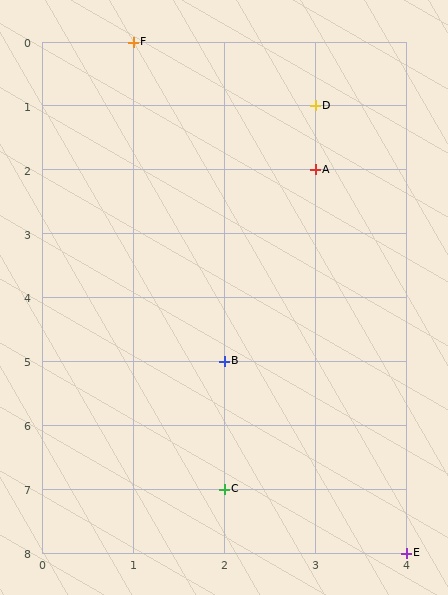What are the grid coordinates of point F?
Point F is at grid coordinates (1, 0).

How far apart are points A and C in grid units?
Points A and C are 1 column and 5 rows apart (about 5.1 grid units diagonally).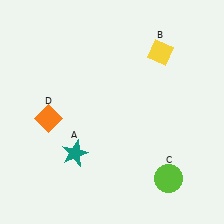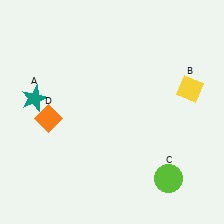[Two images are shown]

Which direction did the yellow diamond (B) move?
The yellow diamond (B) moved down.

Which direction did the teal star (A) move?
The teal star (A) moved up.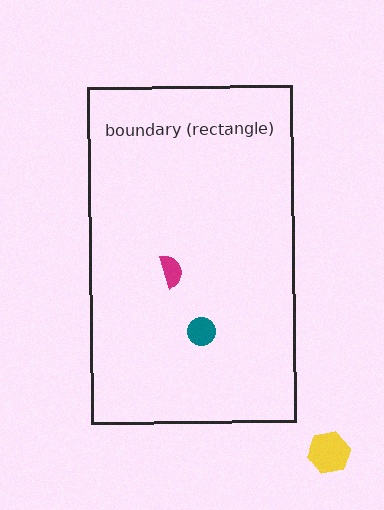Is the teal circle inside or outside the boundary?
Inside.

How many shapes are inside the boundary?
2 inside, 1 outside.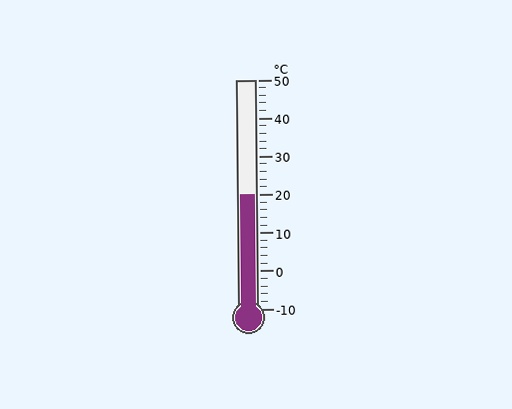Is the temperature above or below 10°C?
The temperature is above 10°C.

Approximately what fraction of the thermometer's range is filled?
The thermometer is filled to approximately 50% of its range.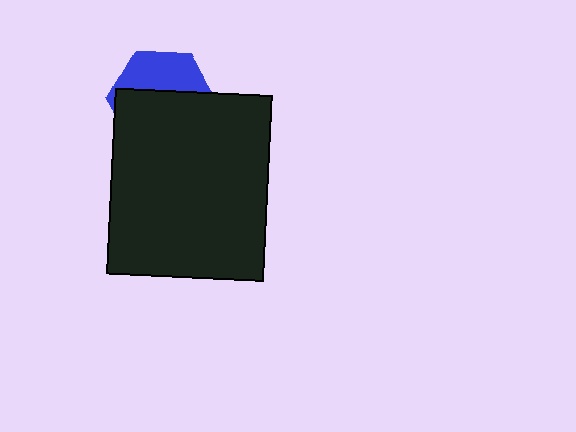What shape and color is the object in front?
The object in front is a black rectangle.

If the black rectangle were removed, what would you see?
You would see the complete blue hexagon.